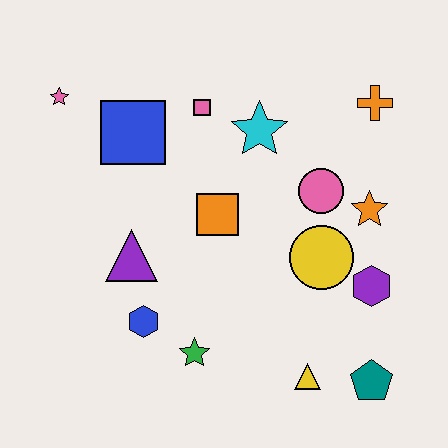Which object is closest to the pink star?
The blue square is closest to the pink star.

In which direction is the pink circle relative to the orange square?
The pink circle is to the right of the orange square.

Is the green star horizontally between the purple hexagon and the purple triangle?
Yes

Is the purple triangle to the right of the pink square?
No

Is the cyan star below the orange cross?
Yes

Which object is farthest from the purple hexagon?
The pink star is farthest from the purple hexagon.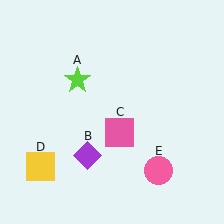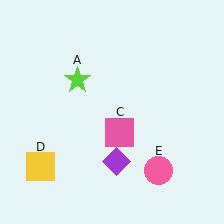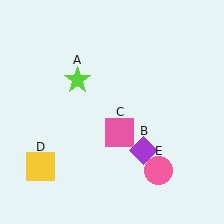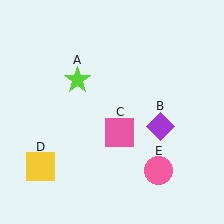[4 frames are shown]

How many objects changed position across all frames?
1 object changed position: purple diamond (object B).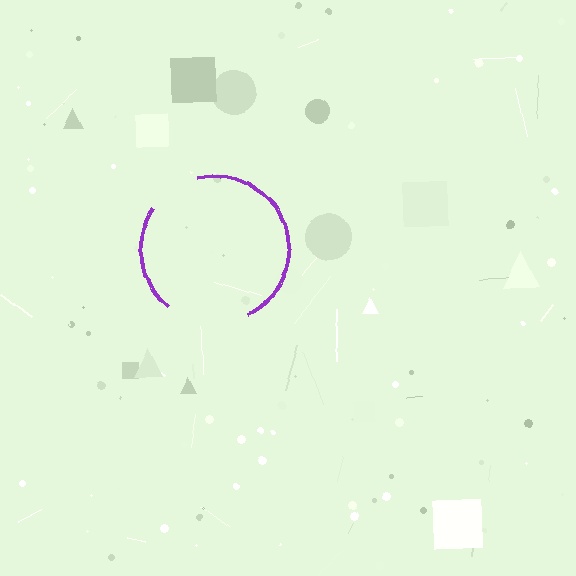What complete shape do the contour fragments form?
The contour fragments form a circle.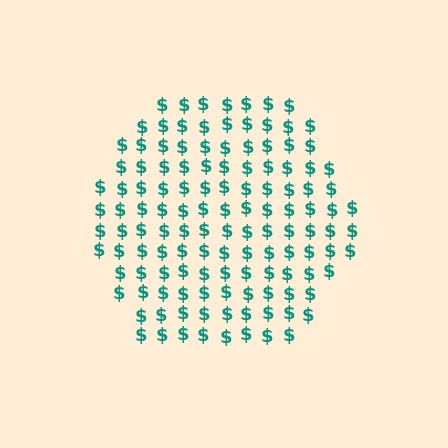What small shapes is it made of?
It is made of small dollar signs.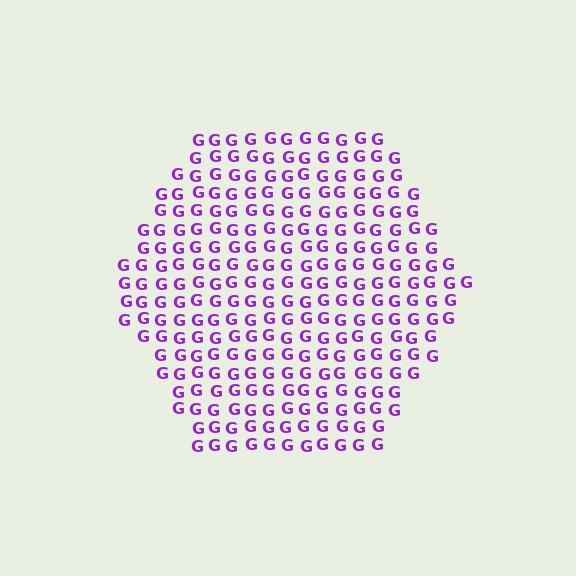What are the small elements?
The small elements are letter G's.